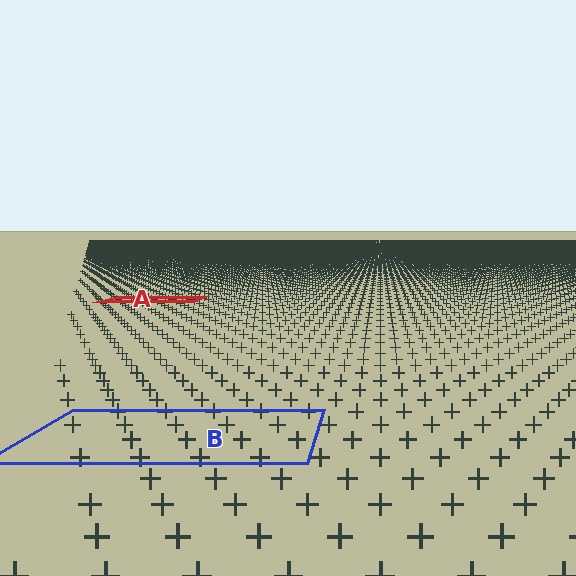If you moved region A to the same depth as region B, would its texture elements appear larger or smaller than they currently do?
They would appear larger. At a closer depth, the same texture elements are projected at a bigger on-screen size.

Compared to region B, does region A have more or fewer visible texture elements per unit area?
Region A has more texture elements per unit area — they are packed more densely because it is farther away.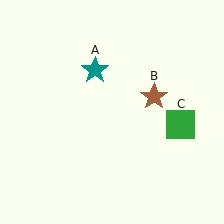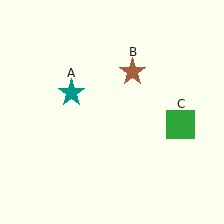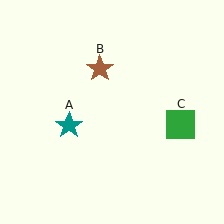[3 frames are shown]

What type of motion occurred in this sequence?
The teal star (object A), brown star (object B) rotated counterclockwise around the center of the scene.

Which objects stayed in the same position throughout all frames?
Green square (object C) remained stationary.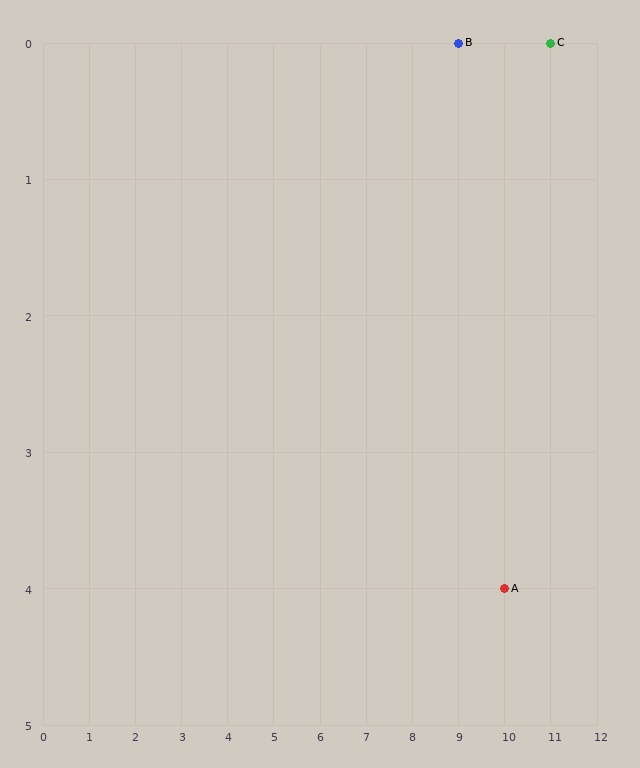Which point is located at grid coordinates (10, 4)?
Point A is at (10, 4).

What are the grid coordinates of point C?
Point C is at grid coordinates (11, 0).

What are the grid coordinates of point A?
Point A is at grid coordinates (10, 4).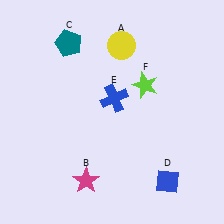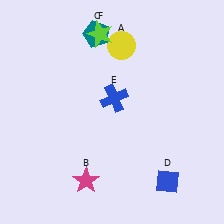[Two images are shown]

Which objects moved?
The objects that moved are: the teal pentagon (C), the lime star (F).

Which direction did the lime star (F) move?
The lime star (F) moved up.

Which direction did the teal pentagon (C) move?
The teal pentagon (C) moved right.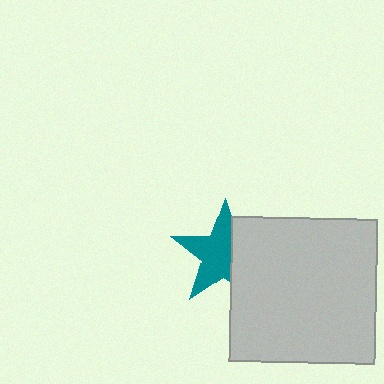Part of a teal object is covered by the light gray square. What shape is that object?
It is a star.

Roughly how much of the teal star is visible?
About half of it is visible (roughly 62%).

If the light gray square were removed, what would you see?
You would see the complete teal star.